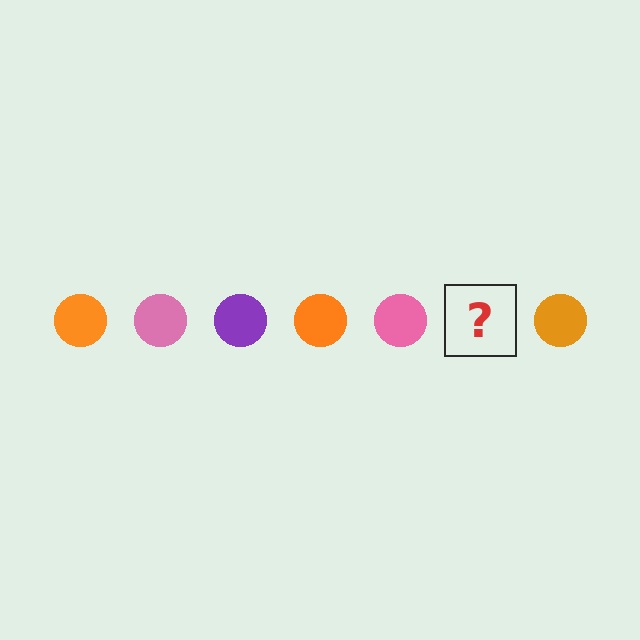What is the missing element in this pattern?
The missing element is a purple circle.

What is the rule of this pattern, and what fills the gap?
The rule is that the pattern cycles through orange, pink, purple circles. The gap should be filled with a purple circle.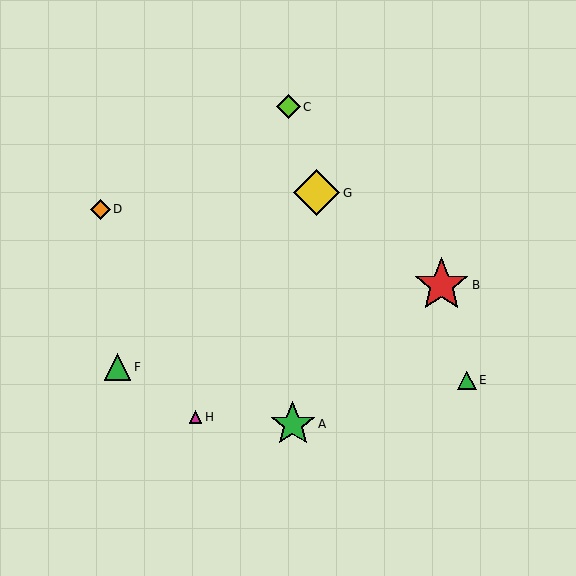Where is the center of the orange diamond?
The center of the orange diamond is at (100, 209).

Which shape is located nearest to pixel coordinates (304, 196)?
The yellow diamond (labeled G) at (317, 193) is nearest to that location.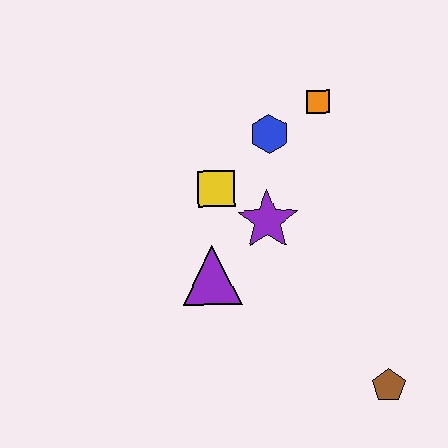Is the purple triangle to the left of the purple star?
Yes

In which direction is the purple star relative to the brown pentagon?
The purple star is above the brown pentagon.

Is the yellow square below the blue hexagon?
Yes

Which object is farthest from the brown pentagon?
The orange square is farthest from the brown pentagon.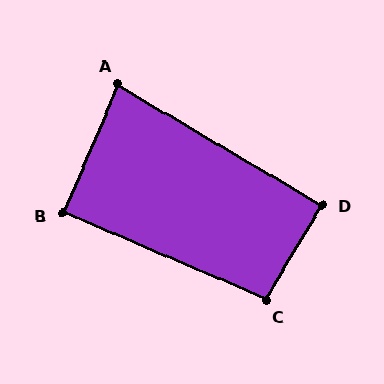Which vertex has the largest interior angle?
C, at approximately 97 degrees.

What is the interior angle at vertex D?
Approximately 90 degrees (approximately right).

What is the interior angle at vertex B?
Approximately 90 degrees (approximately right).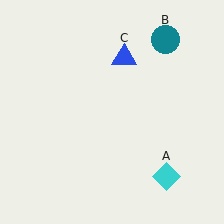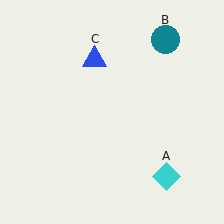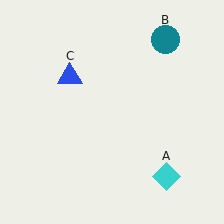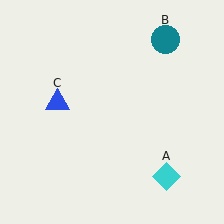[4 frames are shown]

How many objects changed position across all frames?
1 object changed position: blue triangle (object C).